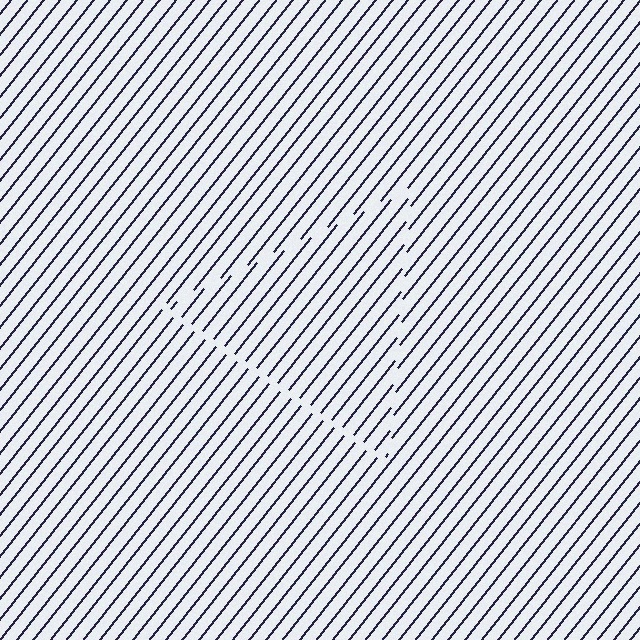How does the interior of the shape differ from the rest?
The interior of the shape contains the same grating, shifted by half a period — the contour is defined by the phase discontinuity where line-ends from the inner and outer gratings abut.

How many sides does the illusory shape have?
3 sides — the line-ends trace a triangle.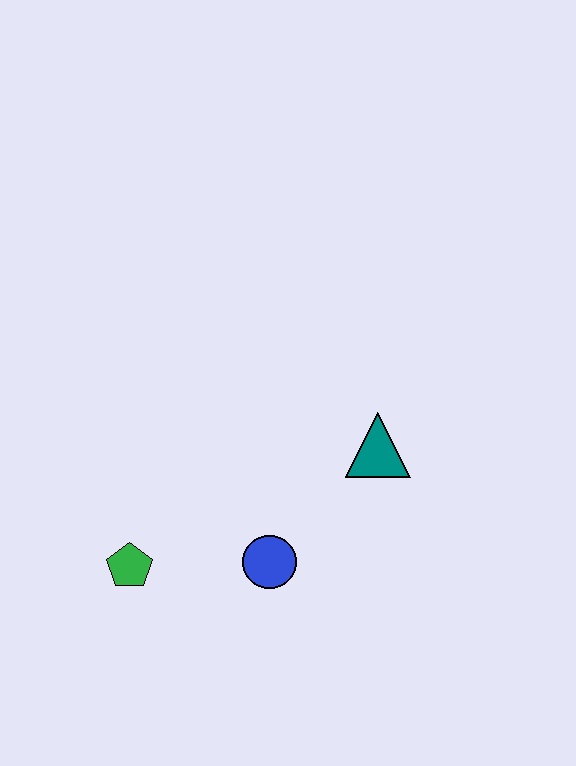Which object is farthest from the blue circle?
The teal triangle is farthest from the blue circle.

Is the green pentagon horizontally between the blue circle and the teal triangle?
No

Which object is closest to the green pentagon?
The blue circle is closest to the green pentagon.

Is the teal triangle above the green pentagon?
Yes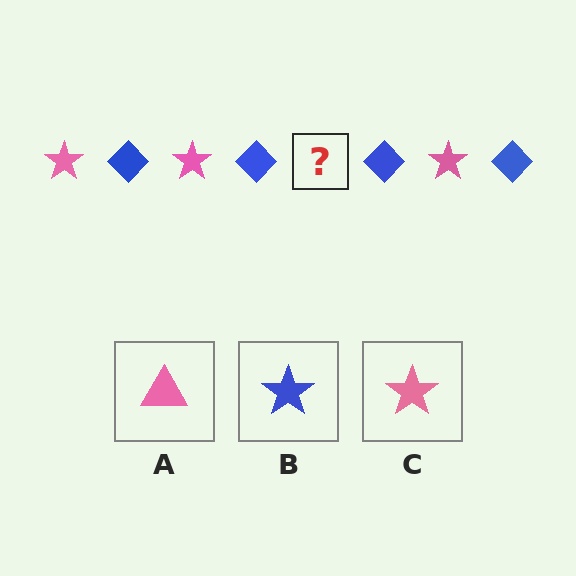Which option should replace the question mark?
Option C.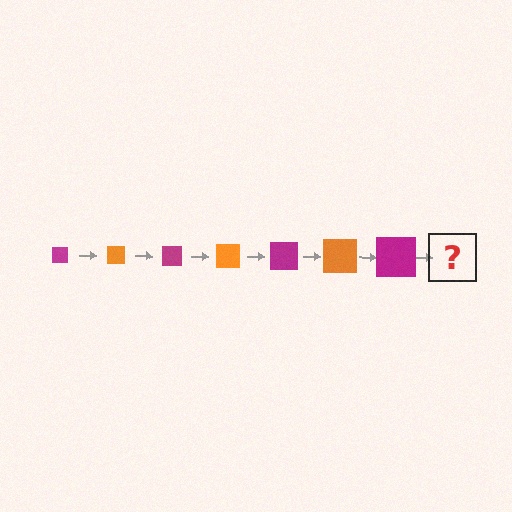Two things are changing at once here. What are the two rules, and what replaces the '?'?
The two rules are that the square grows larger each step and the color cycles through magenta and orange. The '?' should be an orange square, larger than the previous one.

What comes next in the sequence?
The next element should be an orange square, larger than the previous one.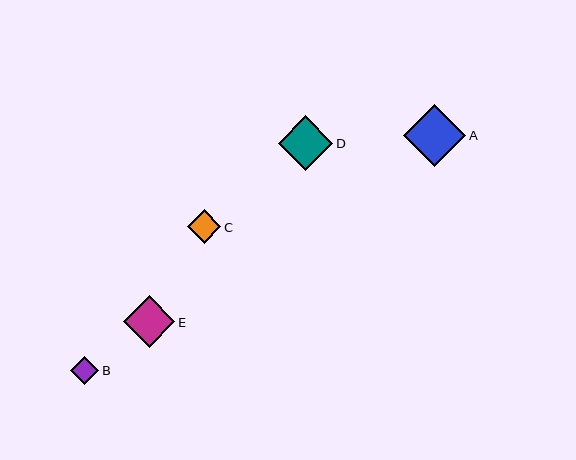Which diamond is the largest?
Diamond A is the largest with a size of approximately 62 pixels.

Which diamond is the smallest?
Diamond B is the smallest with a size of approximately 28 pixels.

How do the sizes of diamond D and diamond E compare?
Diamond D and diamond E are approximately the same size.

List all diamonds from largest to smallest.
From largest to smallest: A, D, E, C, B.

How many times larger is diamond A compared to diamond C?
Diamond A is approximately 1.9 times the size of diamond C.